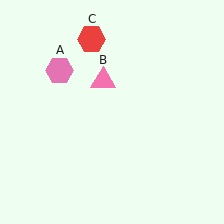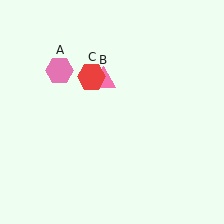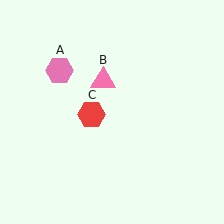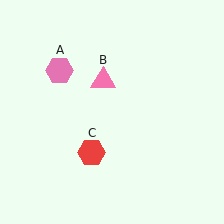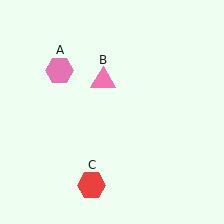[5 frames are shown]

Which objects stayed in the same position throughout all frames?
Pink hexagon (object A) and pink triangle (object B) remained stationary.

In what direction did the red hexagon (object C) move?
The red hexagon (object C) moved down.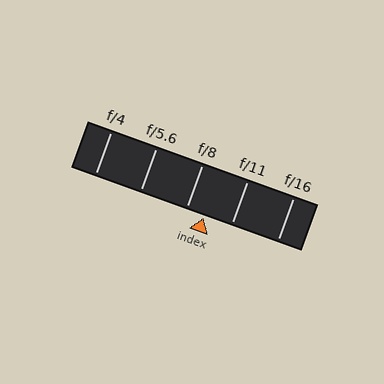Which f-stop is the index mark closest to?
The index mark is closest to f/8.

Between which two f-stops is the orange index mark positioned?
The index mark is between f/8 and f/11.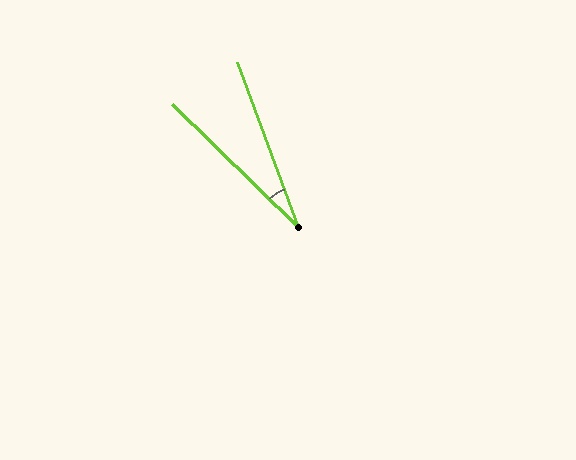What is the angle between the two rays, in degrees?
Approximately 25 degrees.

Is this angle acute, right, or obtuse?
It is acute.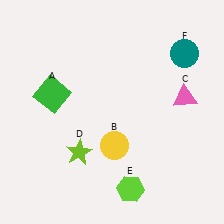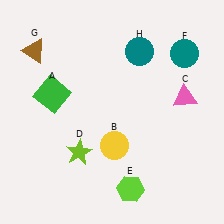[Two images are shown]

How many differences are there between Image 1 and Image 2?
There are 2 differences between the two images.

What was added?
A brown triangle (G), a teal circle (H) were added in Image 2.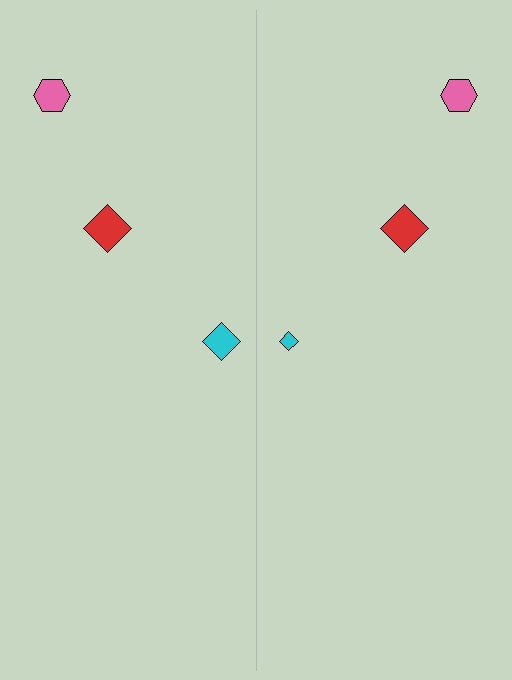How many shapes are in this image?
There are 6 shapes in this image.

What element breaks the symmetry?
The cyan diamond on the right side has a different size than its mirror counterpart.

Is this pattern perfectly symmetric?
No, the pattern is not perfectly symmetric. The cyan diamond on the right side has a different size than its mirror counterpart.